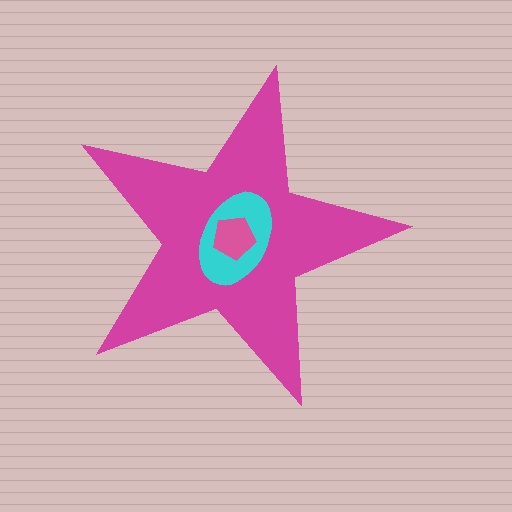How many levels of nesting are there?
3.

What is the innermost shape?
The pink pentagon.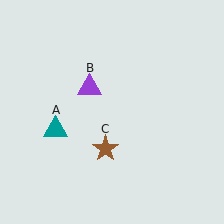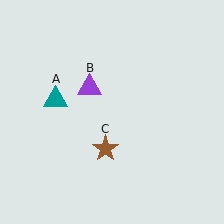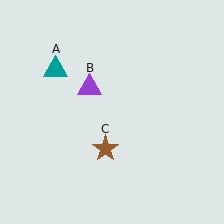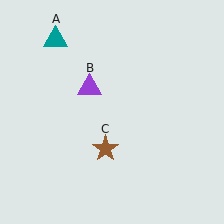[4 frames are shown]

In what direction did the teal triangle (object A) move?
The teal triangle (object A) moved up.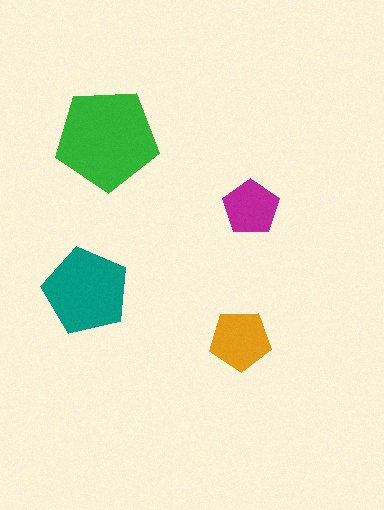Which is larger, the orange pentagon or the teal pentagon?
The teal one.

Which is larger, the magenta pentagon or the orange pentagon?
The orange one.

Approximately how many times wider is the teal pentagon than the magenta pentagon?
About 1.5 times wider.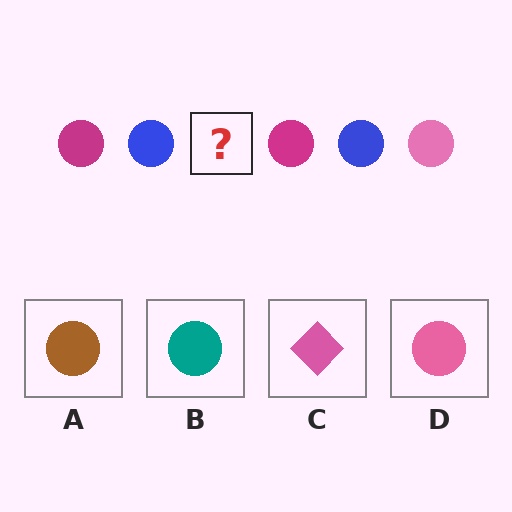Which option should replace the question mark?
Option D.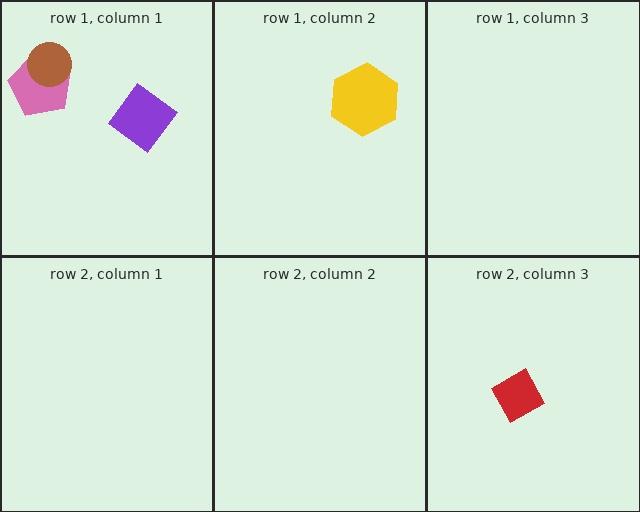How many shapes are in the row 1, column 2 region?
1.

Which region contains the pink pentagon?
The row 1, column 1 region.